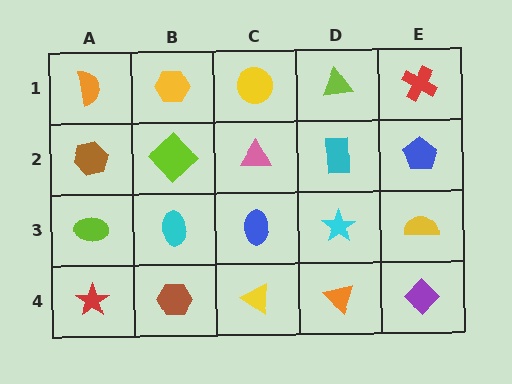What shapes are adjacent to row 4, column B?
A cyan ellipse (row 3, column B), a red star (row 4, column A), a yellow triangle (row 4, column C).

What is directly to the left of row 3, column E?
A cyan star.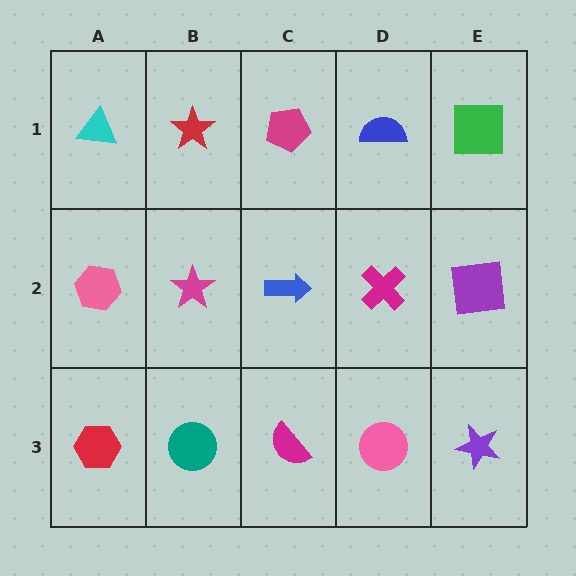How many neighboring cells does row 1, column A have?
2.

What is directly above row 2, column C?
A magenta pentagon.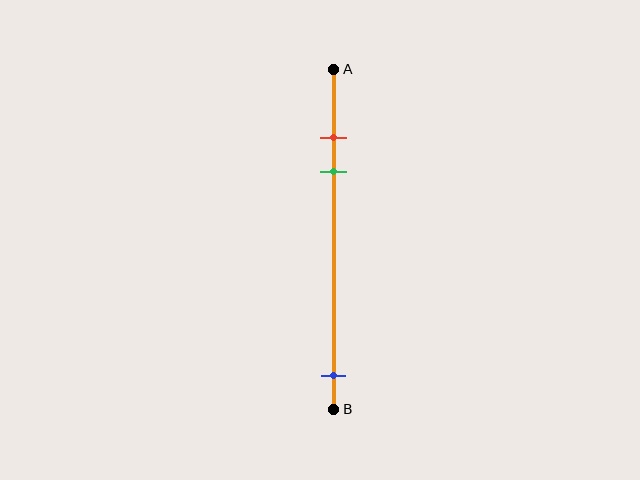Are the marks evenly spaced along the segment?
No, the marks are not evenly spaced.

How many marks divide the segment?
There are 3 marks dividing the segment.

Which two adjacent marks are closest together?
The red and green marks are the closest adjacent pair.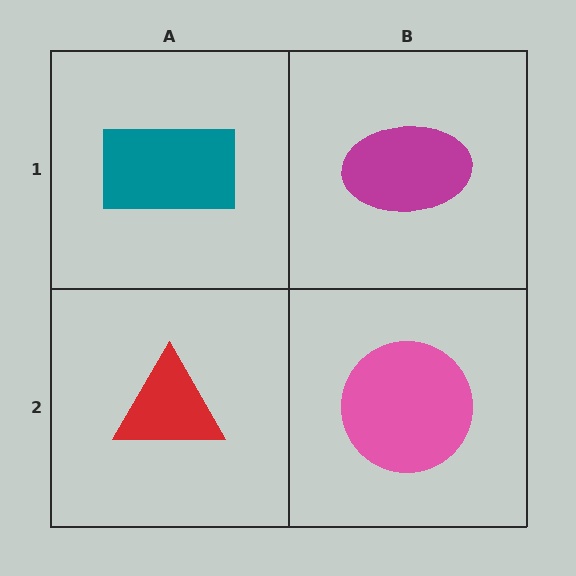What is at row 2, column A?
A red triangle.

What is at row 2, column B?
A pink circle.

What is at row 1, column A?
A teal rectangle.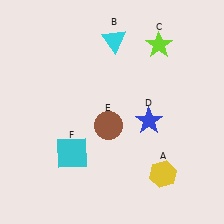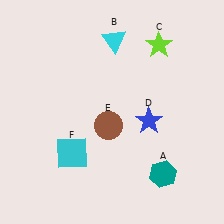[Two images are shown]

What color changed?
The hexagon (A) changed from yellow in Image 1 to teal in Image 2.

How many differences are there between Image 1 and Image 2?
There is 1 difference between the two images.